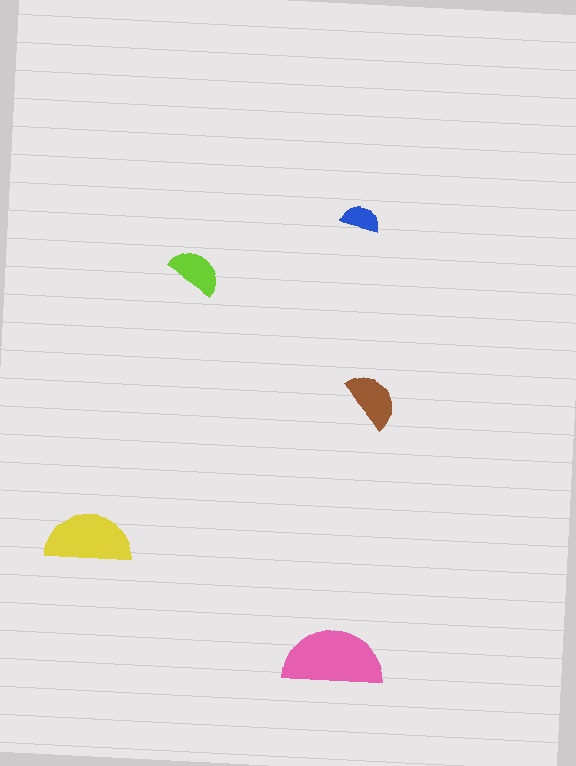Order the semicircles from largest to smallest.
the pink one, the yellow one, the brown one, the lime one, the blue one.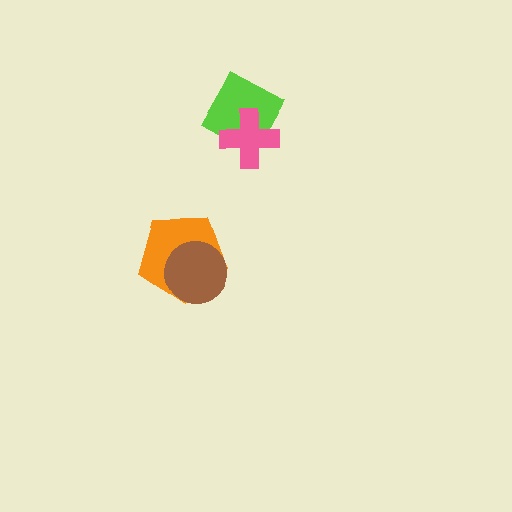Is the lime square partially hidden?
Yes, it is partially covered by another shape.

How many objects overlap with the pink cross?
1 object overlaps with the pink cross.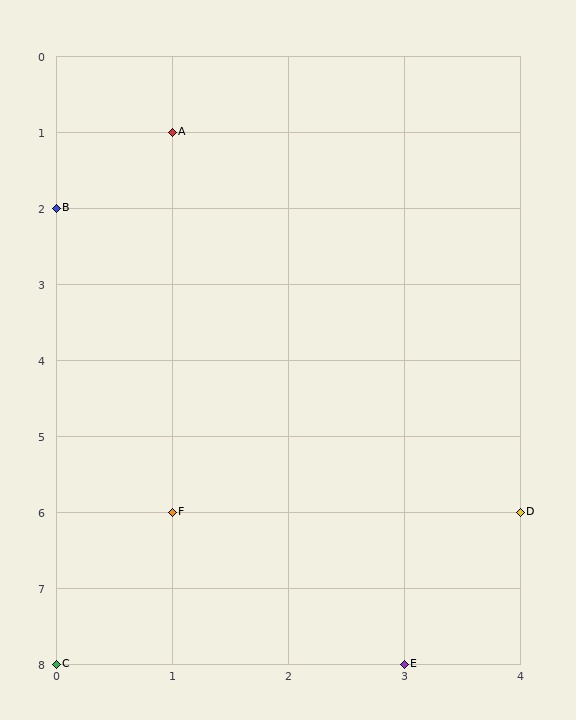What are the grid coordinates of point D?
Point D is at grid coordinates (4, 6).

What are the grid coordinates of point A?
Point A is at grid coordinates (1, 1).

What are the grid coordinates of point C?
Point C is at grid coordinates (0, 8).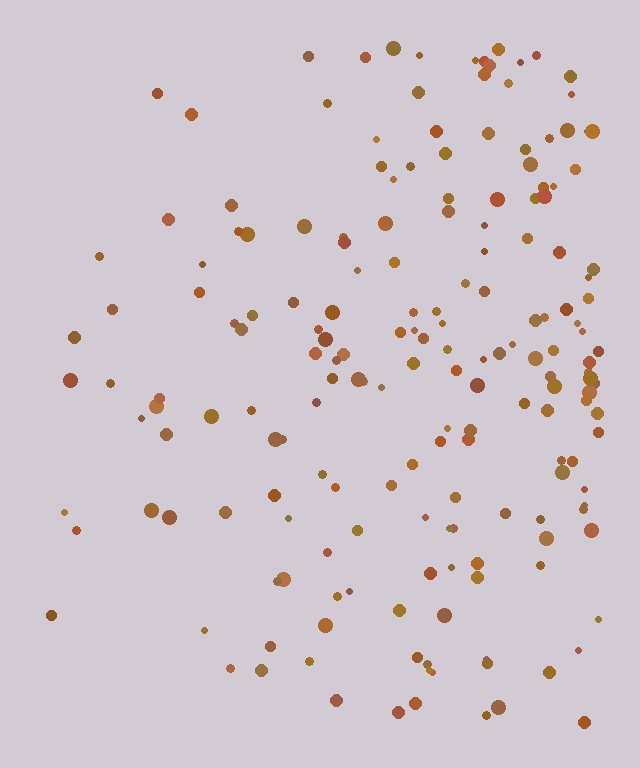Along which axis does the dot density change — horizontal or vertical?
Horizontal.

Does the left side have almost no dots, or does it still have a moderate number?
Still a moderate number, just noticeably fewer than the right.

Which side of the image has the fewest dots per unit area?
The left.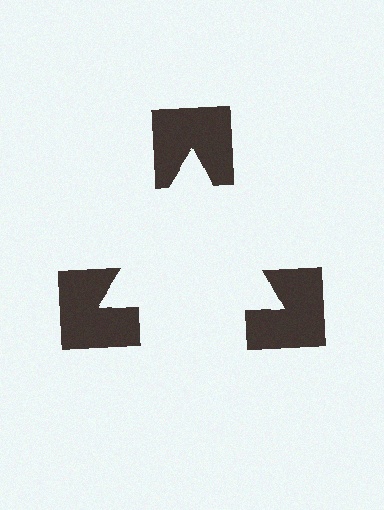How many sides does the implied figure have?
3 sides.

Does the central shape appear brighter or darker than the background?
It typically appears slightly brighter than the background, even though no actual brightness change is drawn.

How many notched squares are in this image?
There are 3 — one at each vertex of the illusory triangle.